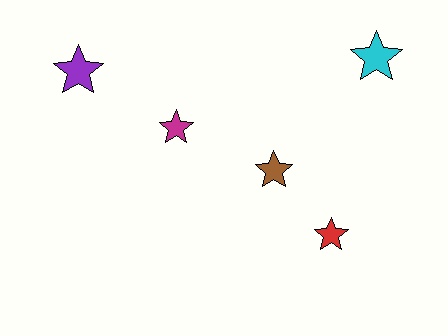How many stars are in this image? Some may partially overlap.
There are 5 stars.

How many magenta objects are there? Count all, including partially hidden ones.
There is 1 magenta object.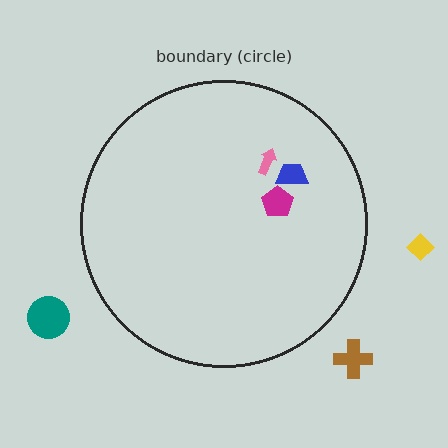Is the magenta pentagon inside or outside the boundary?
Inside.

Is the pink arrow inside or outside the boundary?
Inside.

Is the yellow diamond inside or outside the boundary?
Outside.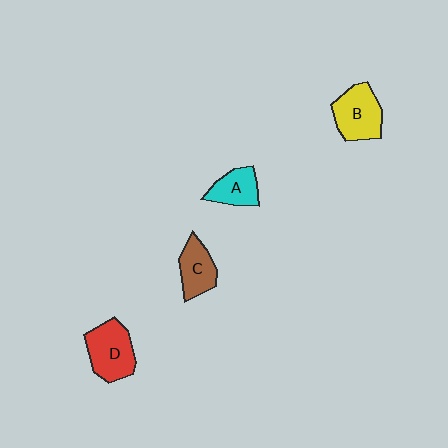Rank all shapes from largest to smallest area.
From largest to smallest: D (red), B (yellow), C (brown), A (cyan).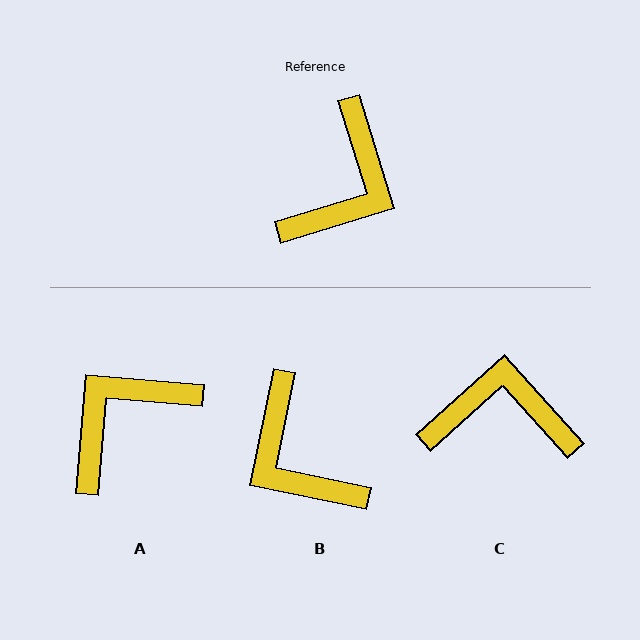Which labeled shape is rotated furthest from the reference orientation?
A, about 158 degrees away.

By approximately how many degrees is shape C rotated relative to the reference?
Approximately 115 degrees counter-clockwise.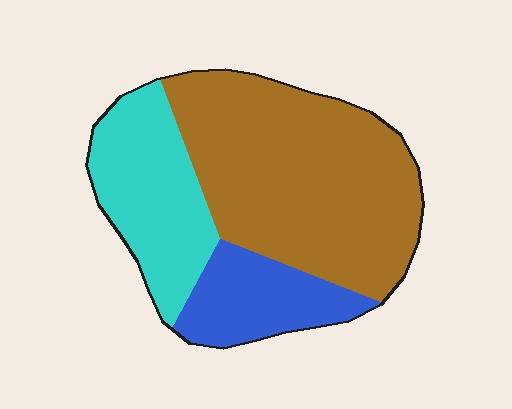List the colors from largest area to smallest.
From largest to smallest: brown, cyan, blue.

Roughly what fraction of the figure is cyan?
Cyan covers about 25% of the figure.